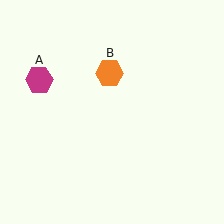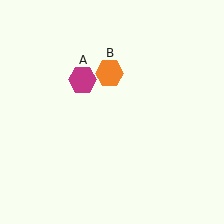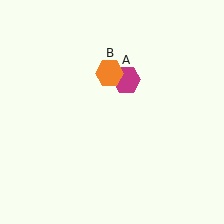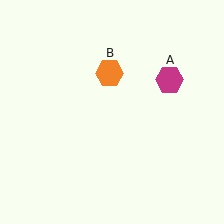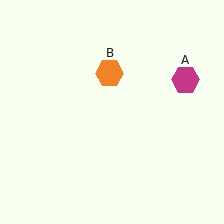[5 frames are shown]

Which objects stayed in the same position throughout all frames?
Orange hexagon (object B) remained stationary.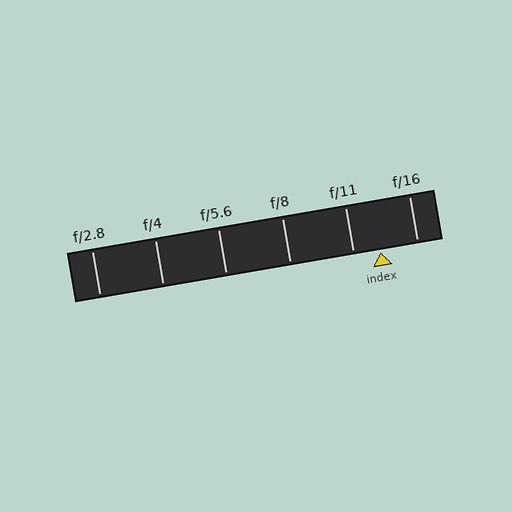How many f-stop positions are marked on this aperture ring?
There are 6 f-stop positions marked.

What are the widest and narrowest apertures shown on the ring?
The widest aperture shown is f/2.8 and the narrowest is f/16.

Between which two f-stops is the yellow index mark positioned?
The index mark is between f/11 and f/16.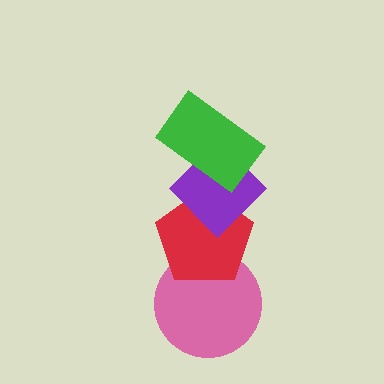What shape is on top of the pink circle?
The red pentagon is on top of the pink circle.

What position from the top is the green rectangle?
The green rectangle is 1st from the top.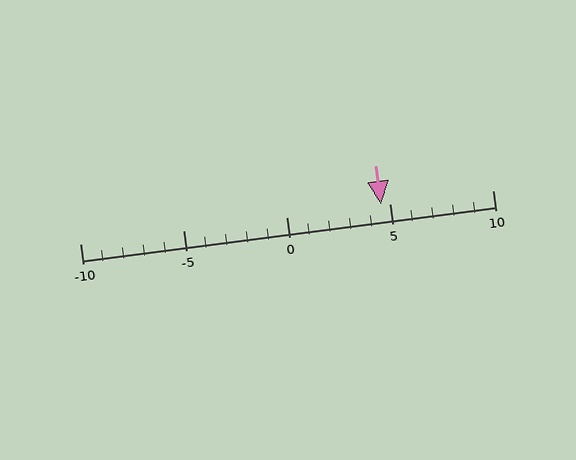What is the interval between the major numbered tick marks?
The major tick marks are spaced 5 units apart.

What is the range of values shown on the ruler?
The ruler shows values from -10 to 10.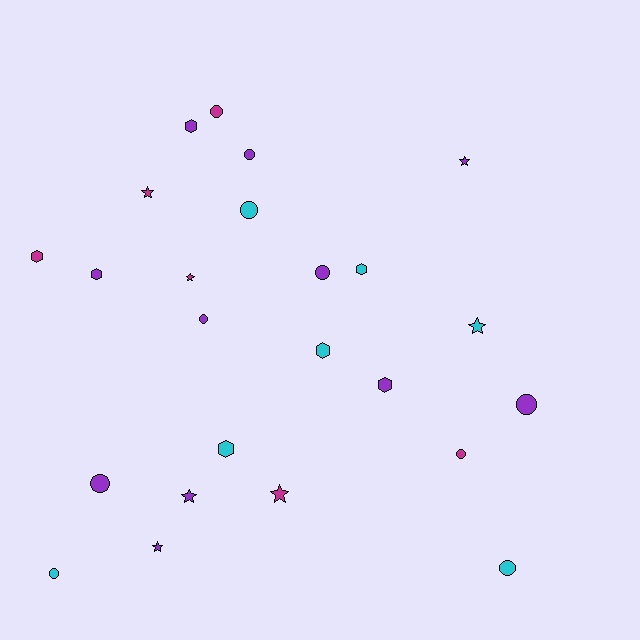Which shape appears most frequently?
Circle, with 10 objects.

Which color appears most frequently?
Purple, with 11 objects.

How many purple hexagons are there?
There are 3 purple hexagons.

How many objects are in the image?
There are 24 objects.